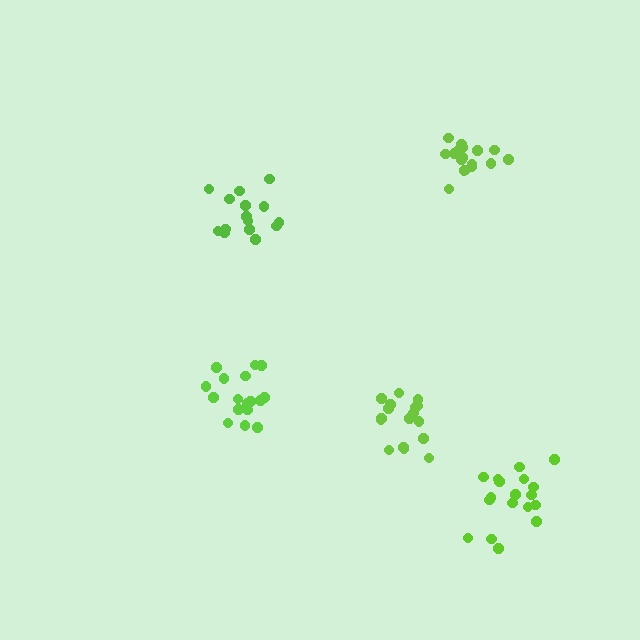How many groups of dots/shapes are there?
There are 5 groups.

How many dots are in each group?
Group 1: 18 dots, Group 2: 17 dots, Group 3: 17 dots, Group 4: 15 dots, Group 5: 18 dots (85 total).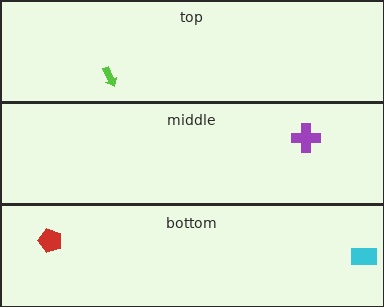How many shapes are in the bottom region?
2.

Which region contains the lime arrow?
The top region.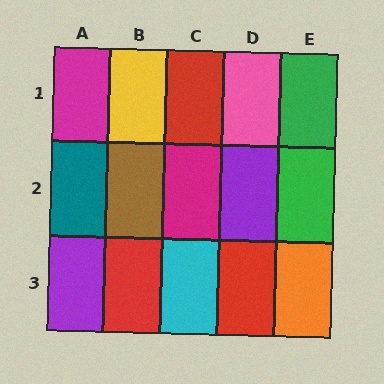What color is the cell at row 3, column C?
Cyan.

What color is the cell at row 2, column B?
Brown.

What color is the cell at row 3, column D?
Red.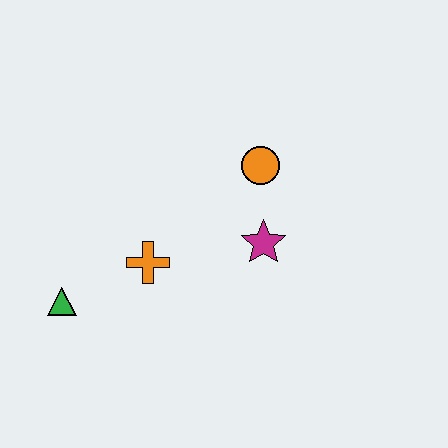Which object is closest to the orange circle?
The magenta star is closest to the orange circle.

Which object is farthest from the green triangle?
The orange circle is farthest from the green triangle.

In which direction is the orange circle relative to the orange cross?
The orange circle is to the right of the orange cross.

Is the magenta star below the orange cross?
No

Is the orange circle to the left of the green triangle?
No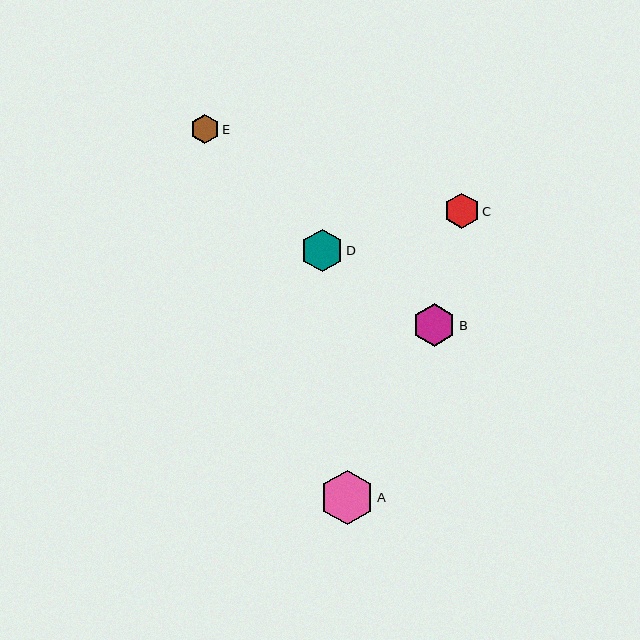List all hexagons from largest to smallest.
From largest to smallest: A, D, B, C, E.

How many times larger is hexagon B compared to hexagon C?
Hexagon B is approximately 1.2 times the size of hexagon C.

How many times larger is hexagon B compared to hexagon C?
Hexagon B is approximately 1.2 times the size of hexagon C.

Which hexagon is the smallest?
Hexagon E is the smallest with a size of approximately 29 pixels.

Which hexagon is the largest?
Hexagon A is the largest with a size of approximately 55 pixels.